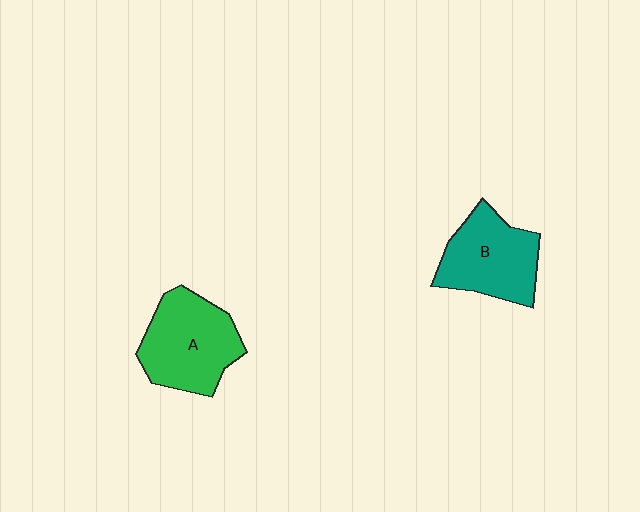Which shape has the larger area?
Shape A (green).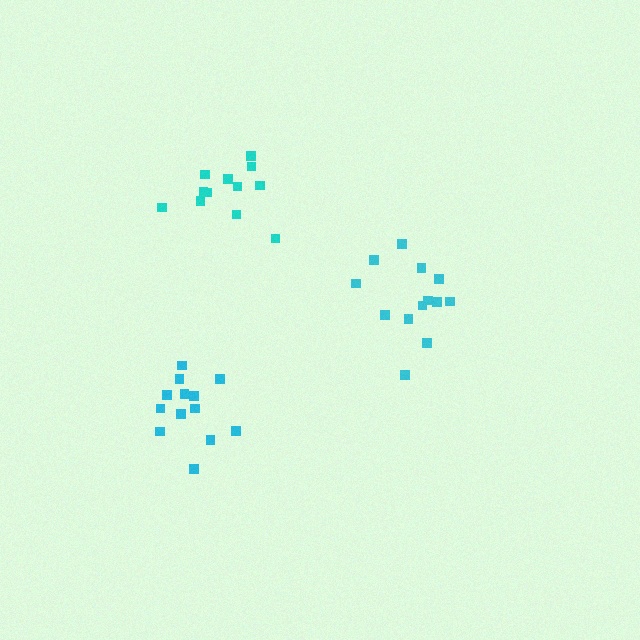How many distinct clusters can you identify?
There are 3 distinct clusters.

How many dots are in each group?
Group 1: 13 dots, Group 2: 12 dots, Group 3: 13 dots (38 total).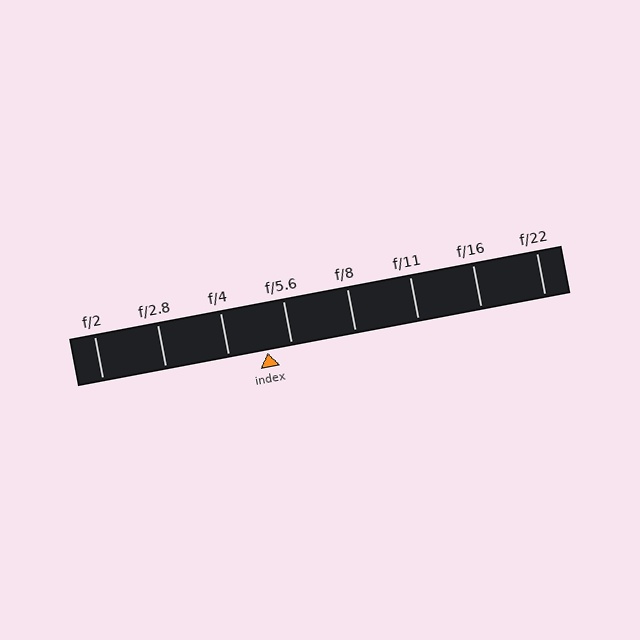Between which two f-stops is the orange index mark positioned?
The index mark is between f/4 and f/5.6.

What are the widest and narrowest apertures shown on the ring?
The widest aperture shown is f/2 and the narrowest is f/22.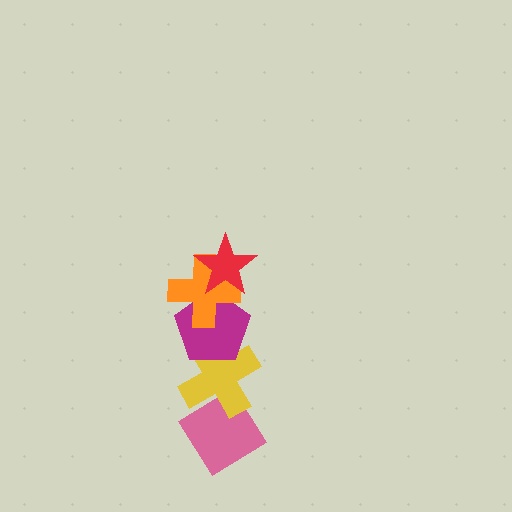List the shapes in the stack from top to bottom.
From top to bottom: the red star, the orange cross, the magenta pentagon, the yellow cross, the pink diamond.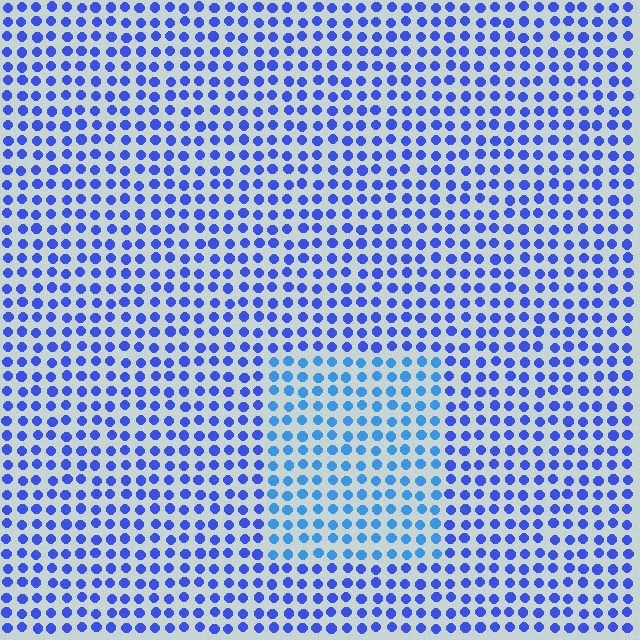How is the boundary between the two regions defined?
The boundary is defined purely by a slight shift in hue (about 26 degrees). Spacing, size, and orientation are identical on both sides.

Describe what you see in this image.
The image is filled with small blue elements in a uniform arrangement. A rectangle-shaped region is visible where the elements are tinted to a slightly different hue, forming a subtle color boundary.